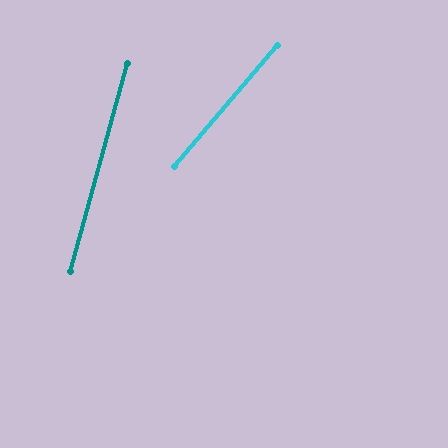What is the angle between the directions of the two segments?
Approximately 25 degrees.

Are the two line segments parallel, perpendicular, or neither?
Neither parallel nor perpendicular — they differ by about 25°.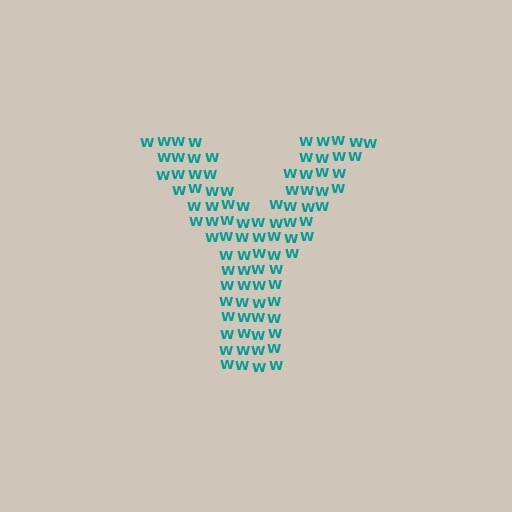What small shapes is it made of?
It is made of small letter W's.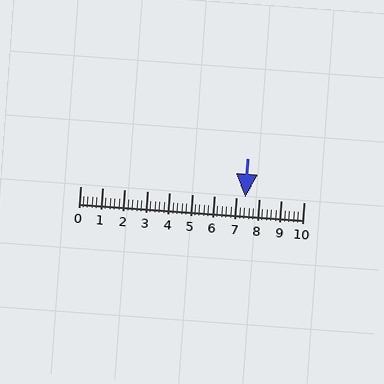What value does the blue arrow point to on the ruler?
The blue arrow points to approximately 7.4.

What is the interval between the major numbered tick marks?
The major tick marks are spaced 1 units apart.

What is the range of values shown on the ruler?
The ruler shows values from 0 to 10.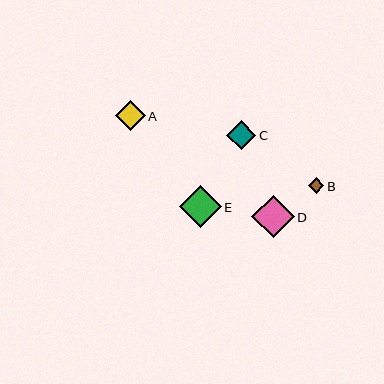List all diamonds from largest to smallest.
From largest to smallest: D, E, A, C, B.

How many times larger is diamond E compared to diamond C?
Diamond E is approximately 1.5 times the size of diamond C.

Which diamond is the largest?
Diamond D is the largest with a size of approximately 42 pixels.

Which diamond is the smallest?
Diamond B is the smallest with a size of approximately 16 pixels.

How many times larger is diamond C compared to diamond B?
Diamond C is approximately 1.9 times the size of diamond B.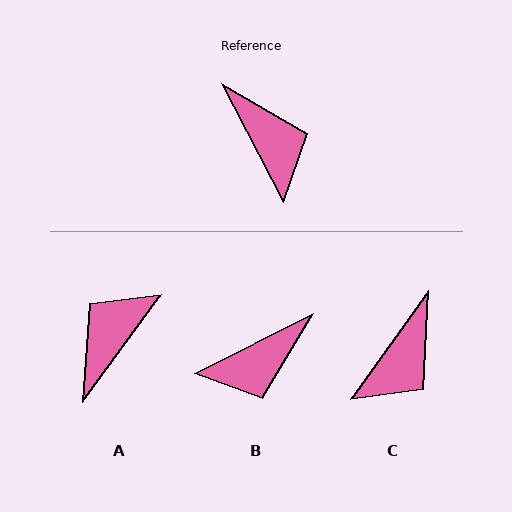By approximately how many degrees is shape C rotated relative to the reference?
Approximately 63 degrees clockwise.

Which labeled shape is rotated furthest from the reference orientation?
A, about 116 degrees away.